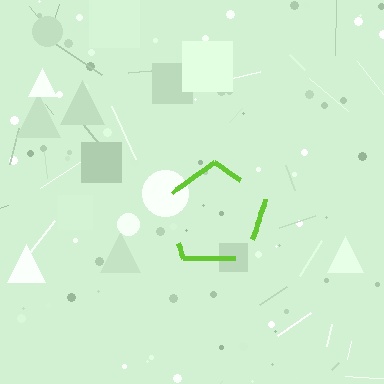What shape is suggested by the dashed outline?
The dashed outline suggests a pentagon.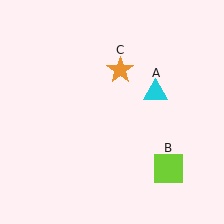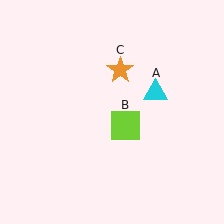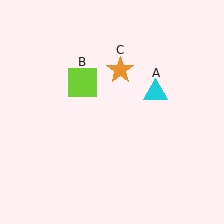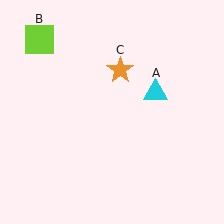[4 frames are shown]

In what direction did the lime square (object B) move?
The lime square (object B) moved up and to the left.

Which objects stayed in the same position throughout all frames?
Cyan triangle (object A) and orange star (object C) remained stationary.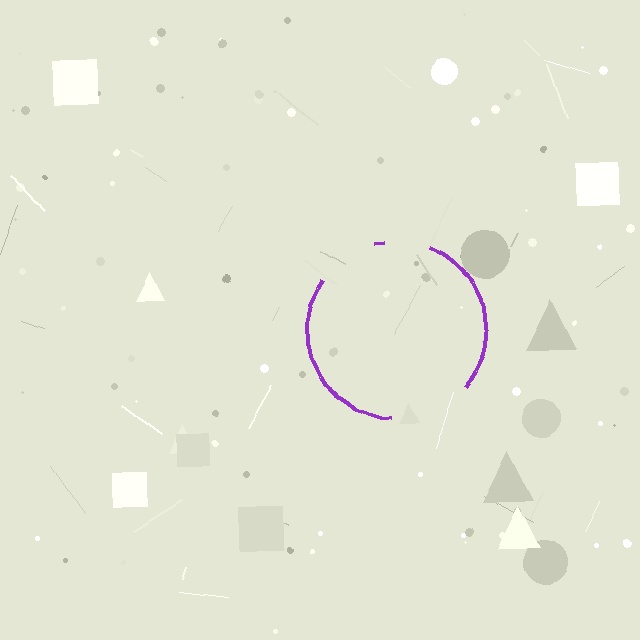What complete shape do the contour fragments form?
The contour fragments form a circle.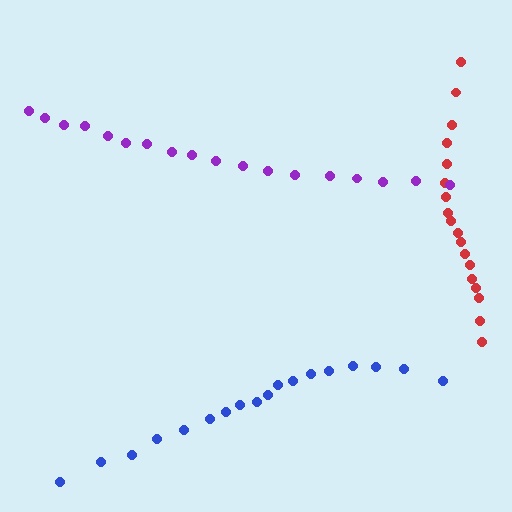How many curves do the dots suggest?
There are 3 distinct paths.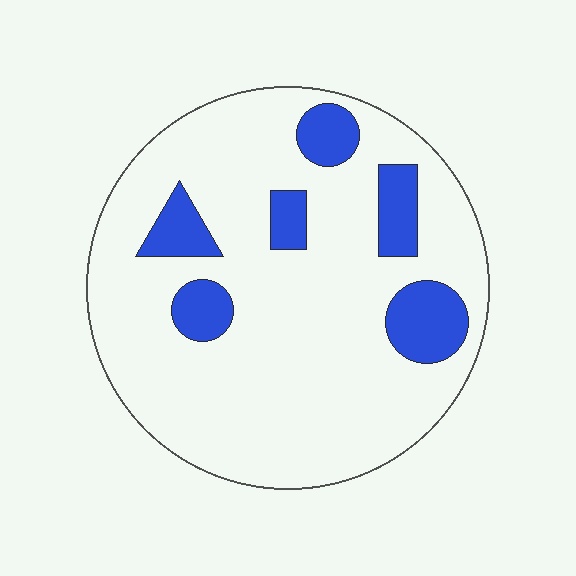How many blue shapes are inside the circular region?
6.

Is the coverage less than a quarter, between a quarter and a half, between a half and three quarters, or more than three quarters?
Less than a quarter.